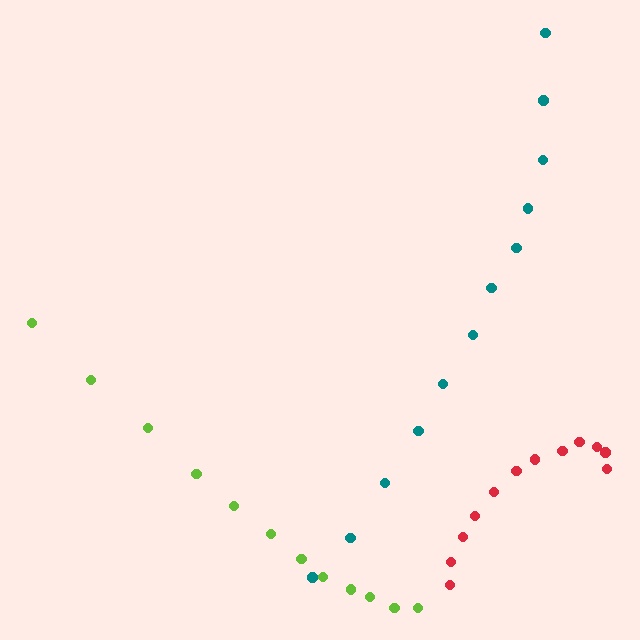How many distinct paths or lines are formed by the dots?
There are 3 distinct paths.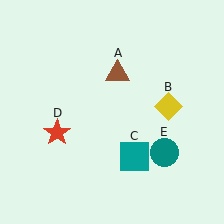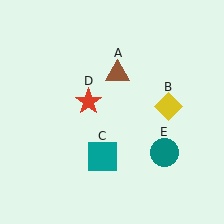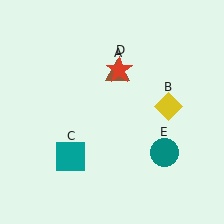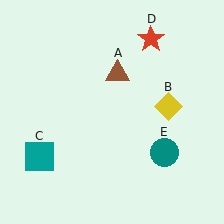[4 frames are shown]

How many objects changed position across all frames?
2 objects changed position: teal square (object C), red star (object D).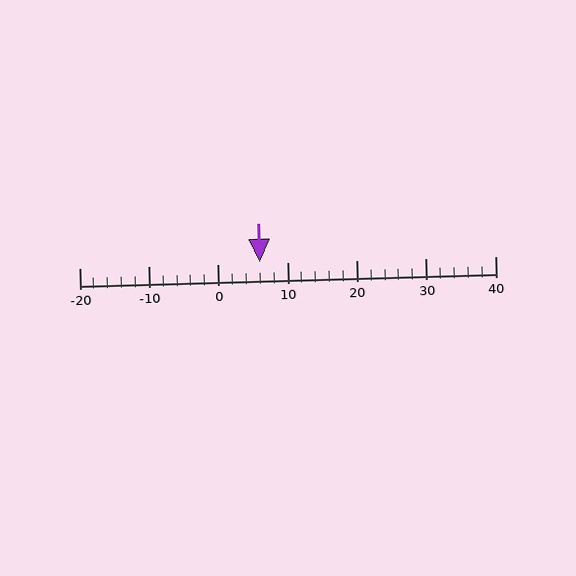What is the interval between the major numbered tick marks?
The major tick marks are spaced 10 units apart.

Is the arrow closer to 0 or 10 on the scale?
The arrow is closer to 10.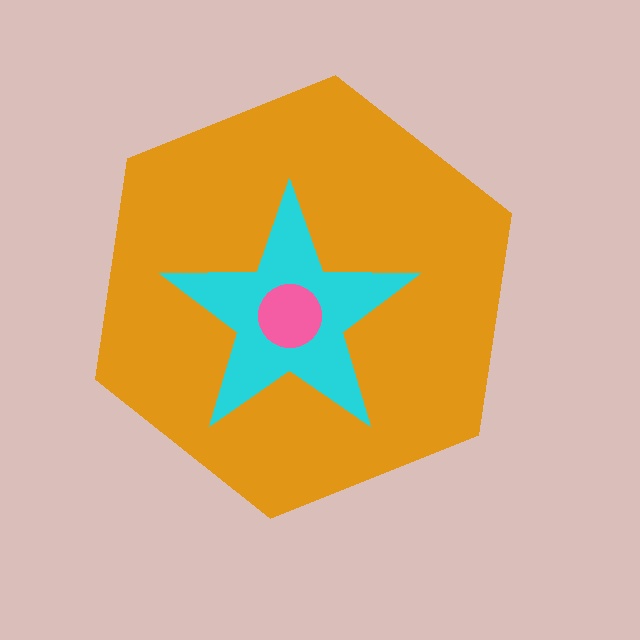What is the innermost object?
The pink circle.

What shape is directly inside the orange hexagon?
The cyan star.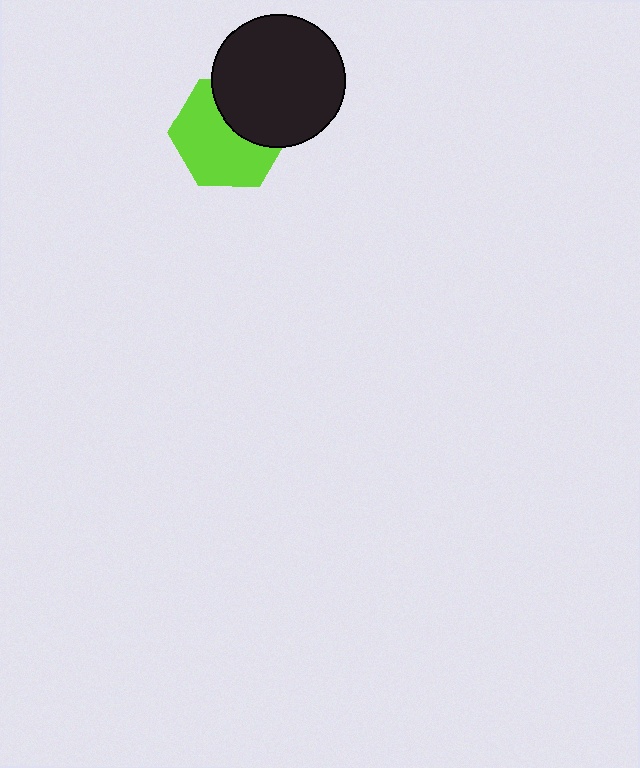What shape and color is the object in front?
The object in front is a black circle.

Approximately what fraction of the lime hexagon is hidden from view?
Roughly 37% of the lime hexagon is hidden behind the black circle.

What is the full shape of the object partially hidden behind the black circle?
The partially hidden object is a lime hexagon.